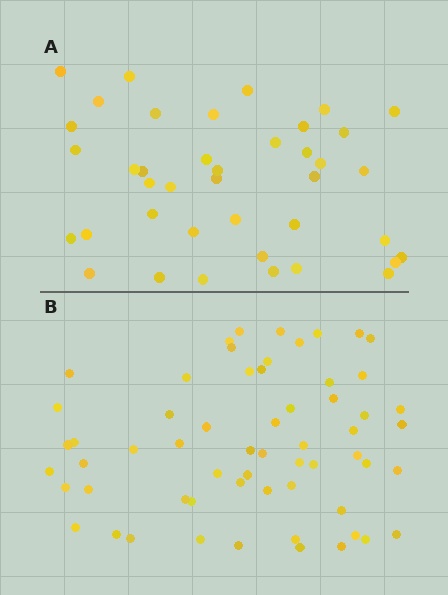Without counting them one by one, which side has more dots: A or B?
Region B (the bottom region) has more dots.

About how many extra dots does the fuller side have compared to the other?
Region B has approximately 20 more dots than region A.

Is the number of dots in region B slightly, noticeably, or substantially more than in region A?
Region B has substantially more. The ratio is roughly 1.5 to 1.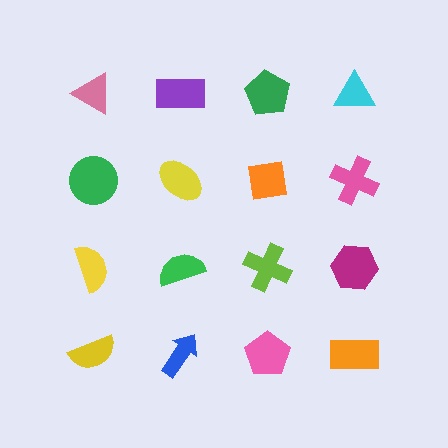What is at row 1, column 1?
A pink triangle.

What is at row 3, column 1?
A yellow semicircle.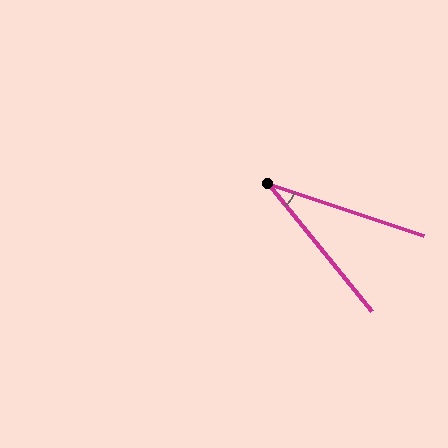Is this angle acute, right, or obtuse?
It is acute.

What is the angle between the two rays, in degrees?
Approximately 32 degrees.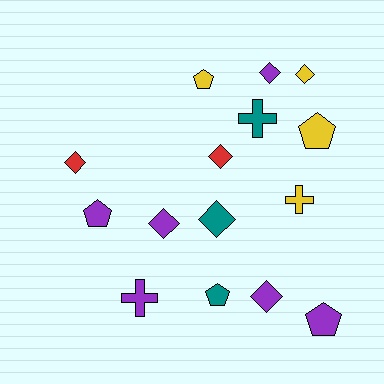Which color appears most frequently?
Purple, with 6 objects.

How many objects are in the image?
There are 15 objects.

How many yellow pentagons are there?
There are 2 yellow pentagons.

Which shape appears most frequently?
Diamond, with 7 objects.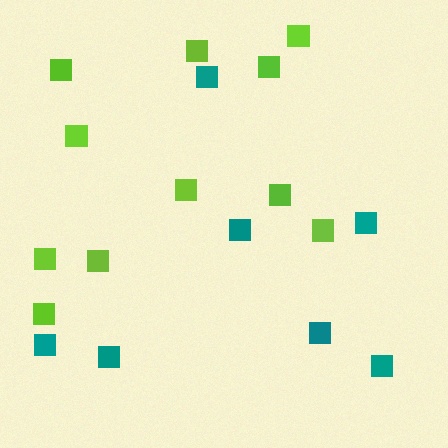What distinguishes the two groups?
There are 2 groups: one group of teal squares (7) and one group of lime squares (11).